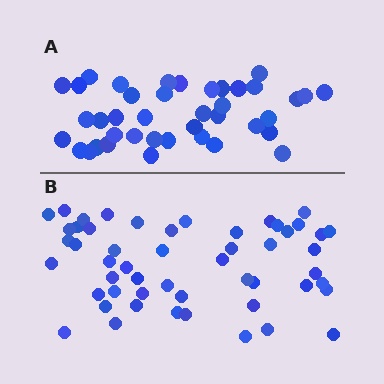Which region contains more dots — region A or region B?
Region B (the bottom region) has more dots.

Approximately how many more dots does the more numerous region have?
Region B has roughly 12 or so more dots than region A.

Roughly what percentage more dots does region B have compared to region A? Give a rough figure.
About 30% more.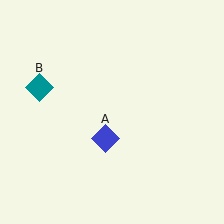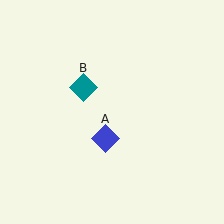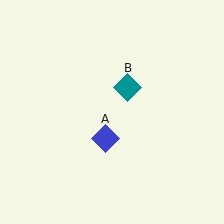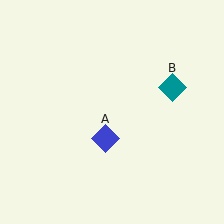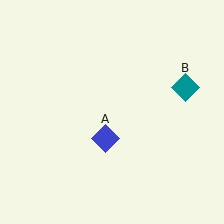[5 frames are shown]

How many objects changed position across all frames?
1 object changed position: teal diamond (object B).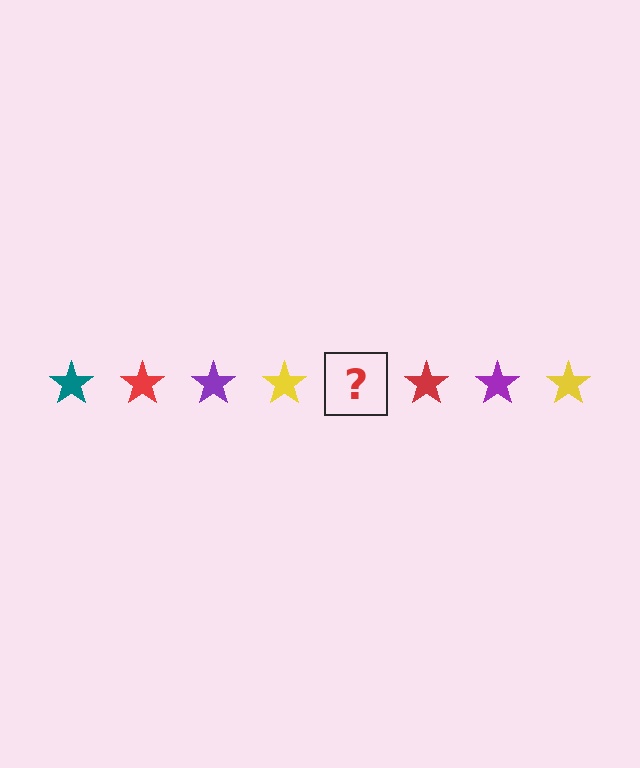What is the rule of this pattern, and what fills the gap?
The rule is that the pattern cycles through teal, red, purple, yellow stars. The gap should be filled with a teal star.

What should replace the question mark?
The question mark should be replaced with a teal star.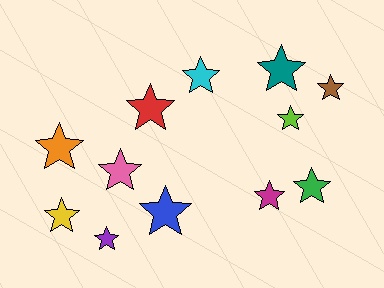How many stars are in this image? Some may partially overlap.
There are 12 stars.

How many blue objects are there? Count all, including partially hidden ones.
There is 1 blue object.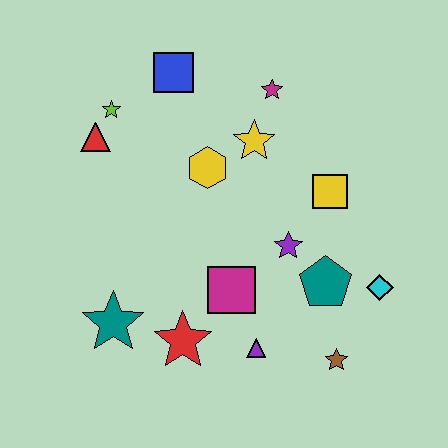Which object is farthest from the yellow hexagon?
The brown star is farthest from the yellow hexagon.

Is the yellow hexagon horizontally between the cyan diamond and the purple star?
No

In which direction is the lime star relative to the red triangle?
The lime star is above the red triangle.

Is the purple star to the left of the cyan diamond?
Yes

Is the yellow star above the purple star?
Yes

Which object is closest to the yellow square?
The purple star is closest to the yellow square.